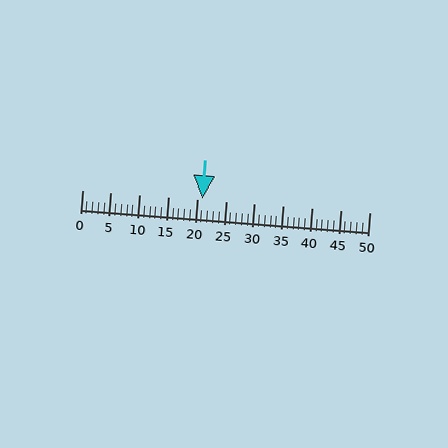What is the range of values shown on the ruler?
The ruler shows values from 0 to 50.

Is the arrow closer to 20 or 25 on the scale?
The arrow is closer to 20.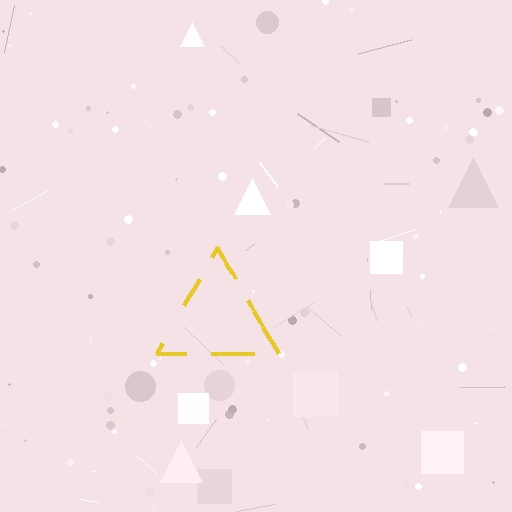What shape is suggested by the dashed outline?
The dashed outline suggests a triangle.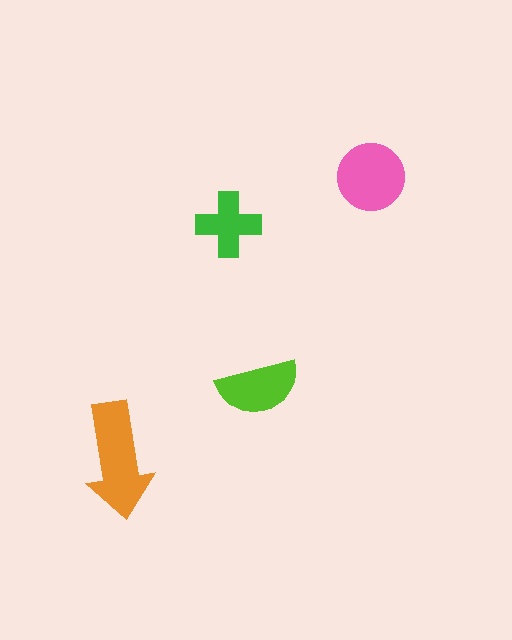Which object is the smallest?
The green cross.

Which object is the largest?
The orange arrow.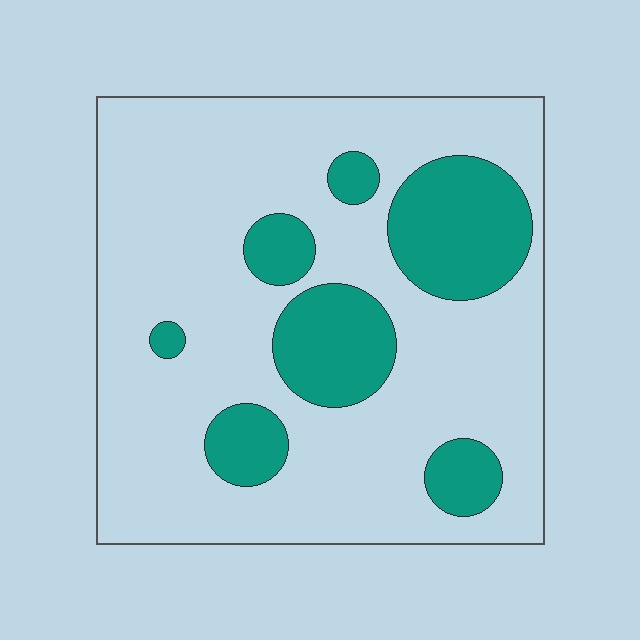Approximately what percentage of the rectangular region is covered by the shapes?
Approximately 25%.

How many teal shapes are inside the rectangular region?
7.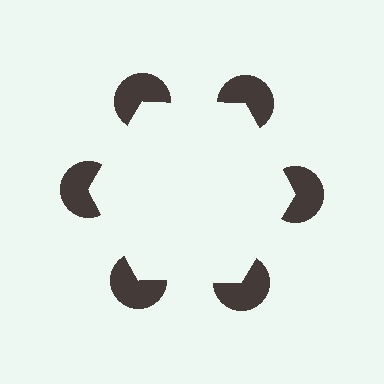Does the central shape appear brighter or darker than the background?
It typically appears slightly brighter than the background, even though no actual brightness change is drawn.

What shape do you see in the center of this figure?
An illusory hexagon — its edges are inferred from the aligned wedge cuts in the pac-man discs, not physically drawn.